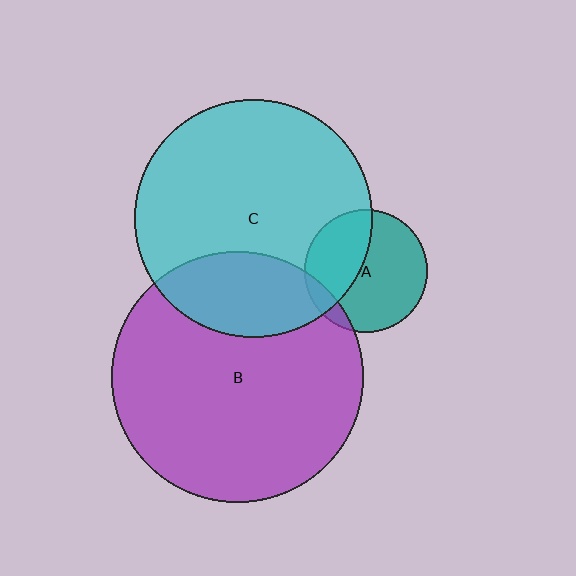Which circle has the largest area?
Circle B (purple).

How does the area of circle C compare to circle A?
Approximately 3.7 times.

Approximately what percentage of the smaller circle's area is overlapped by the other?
Approximately 40%.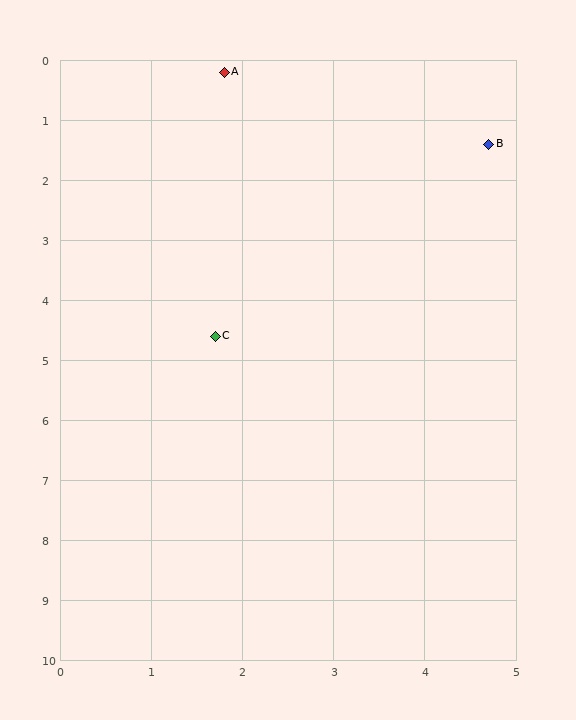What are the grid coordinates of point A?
Point A is at approximately (1.8, 0.2).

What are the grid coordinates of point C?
Point C is at approximately (1.7, 4.6).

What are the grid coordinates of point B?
Point B is at approximately (4.7, 1.4).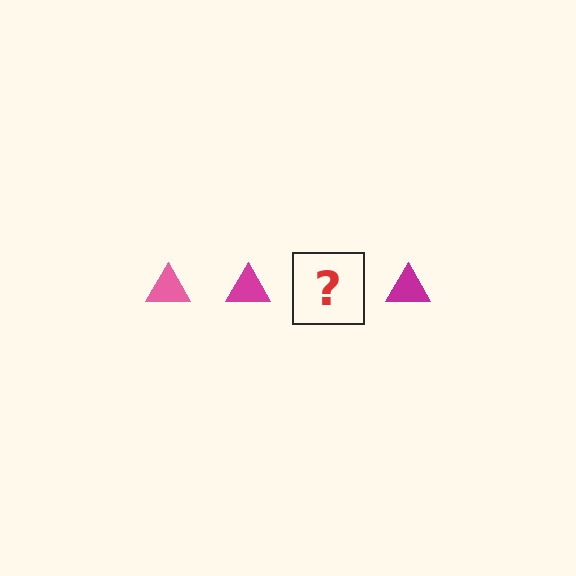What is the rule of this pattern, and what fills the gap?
The rule is that the pattern cycles through pink, magenta triangles. The gap should be filled with a pink triangle.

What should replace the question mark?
The question mark should be replaced with a pink triangle.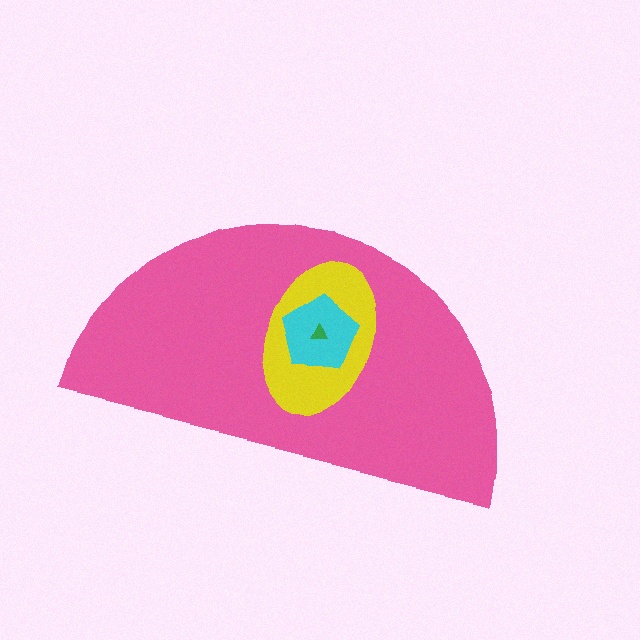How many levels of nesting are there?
4.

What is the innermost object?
The green triangle.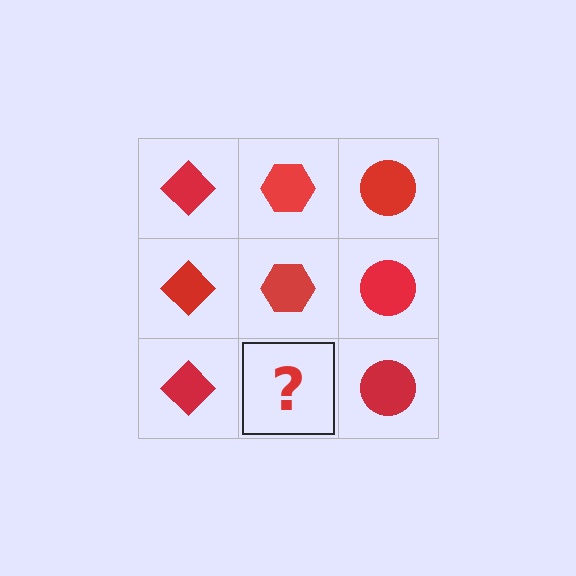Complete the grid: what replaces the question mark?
The question mark should be replaced with a red hexagon.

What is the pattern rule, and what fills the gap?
The rule is that each column has a consistent shape. The gap should be filled with a red hexagon.